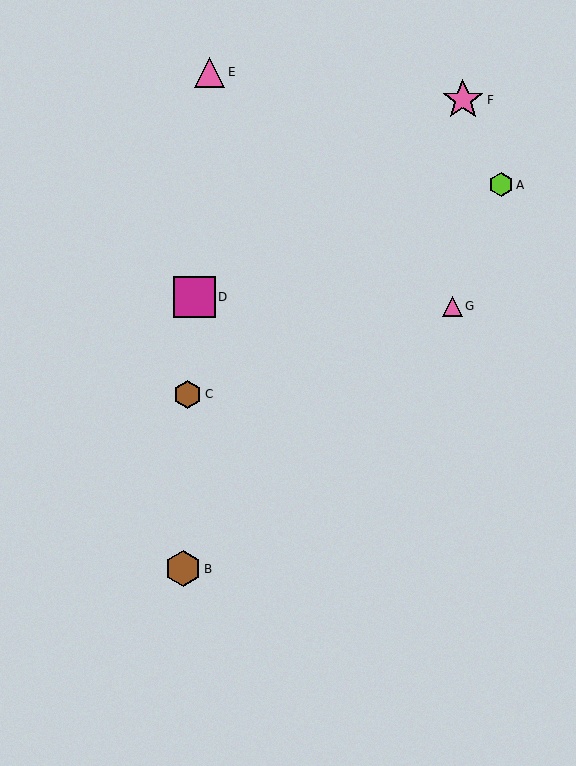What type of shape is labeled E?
Shape E is a pink triangle.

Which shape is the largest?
The magenta square (labeled D) is the largest.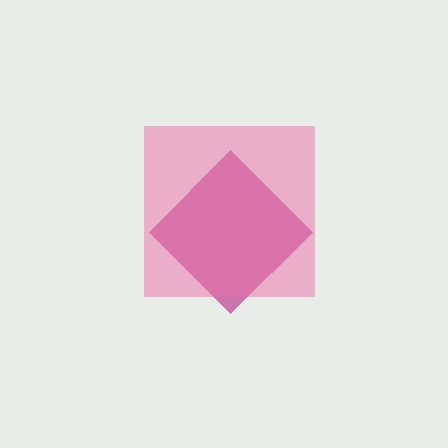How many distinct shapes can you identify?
There are 2 distinct shapes: a magenta diamond, a pink square.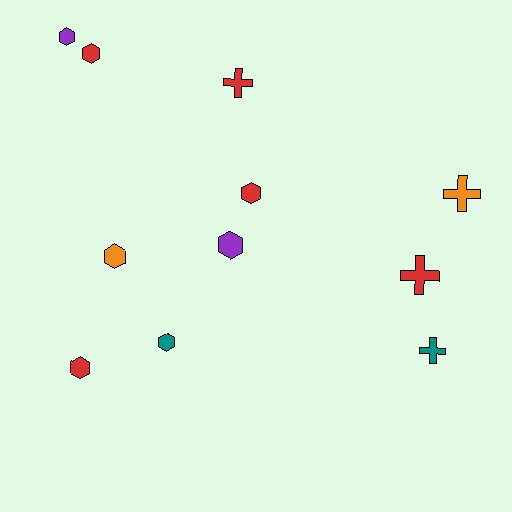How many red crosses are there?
There are 2 red crosses.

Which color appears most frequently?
Red, with 5 objects.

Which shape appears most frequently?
Hexagon, with 7 objects.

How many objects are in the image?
There are 11 objects.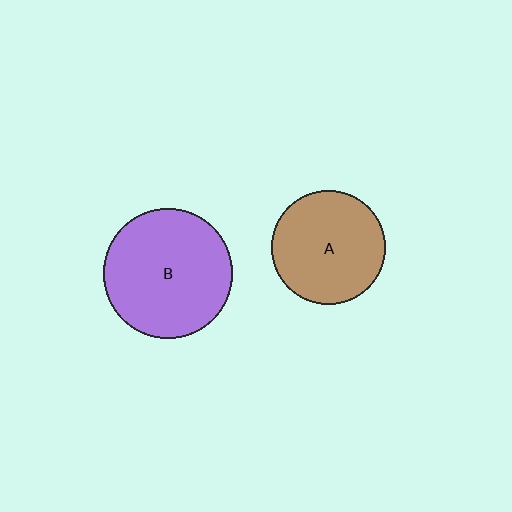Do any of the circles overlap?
No, none of the circles overlap.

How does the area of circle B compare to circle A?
Approximately 1.3 times.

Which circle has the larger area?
Circle B (purple).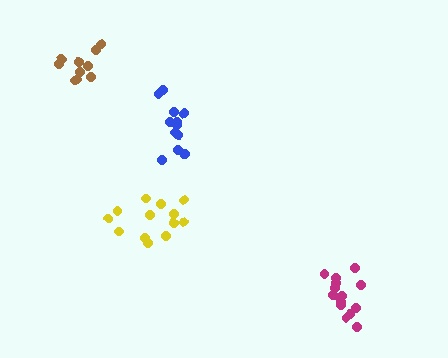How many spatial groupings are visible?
There are 4 spatial groupings.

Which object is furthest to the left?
The brown cluster is leftmost.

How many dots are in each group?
Group 1: 14 dots, Group 2: 12 dots, Group 3: 14 dots, Group 4: 11 dots (51 total).